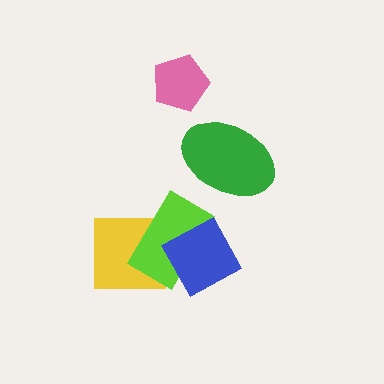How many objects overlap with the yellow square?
1 object overlaps with the yellow square.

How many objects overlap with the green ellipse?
0 objects overlap with the green ellipse.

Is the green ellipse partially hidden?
No, no other shape covers it.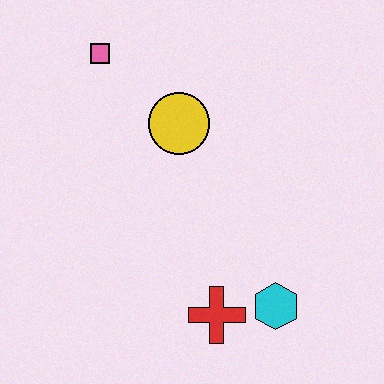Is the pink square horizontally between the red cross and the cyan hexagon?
No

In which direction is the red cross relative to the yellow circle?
The red cross is below the yellow circle.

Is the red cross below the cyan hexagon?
Yes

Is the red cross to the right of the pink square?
Yes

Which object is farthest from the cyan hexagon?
The pink square is farthest from the cyan hexagon.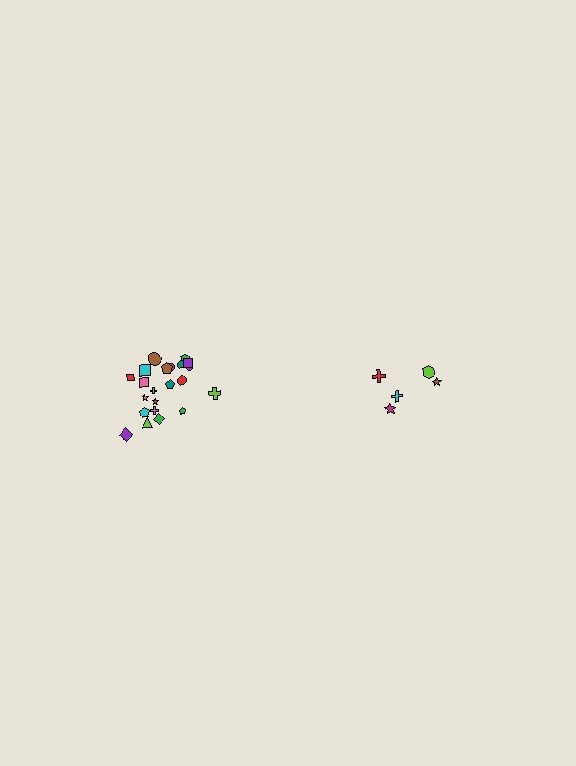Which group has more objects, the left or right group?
The left group.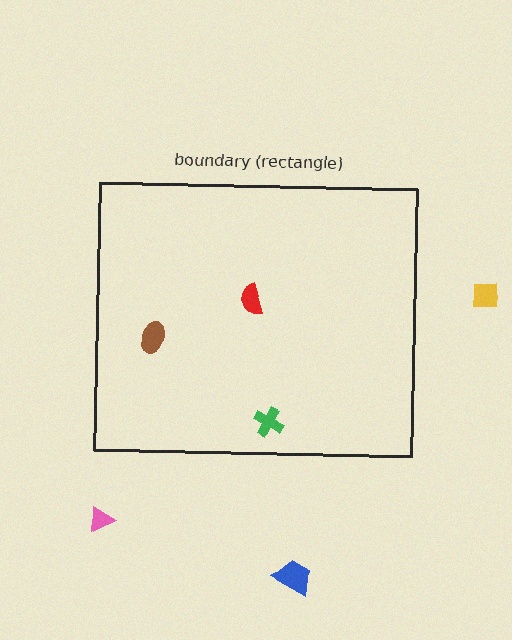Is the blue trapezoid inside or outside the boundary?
Outside.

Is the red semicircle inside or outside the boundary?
Inside.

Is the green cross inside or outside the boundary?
Inside.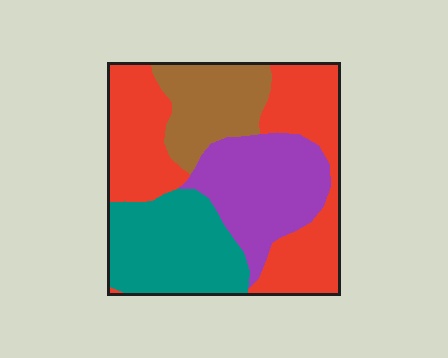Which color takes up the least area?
Brown, at roughly 15%.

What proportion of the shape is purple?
Purple covers about 25% of the shape.